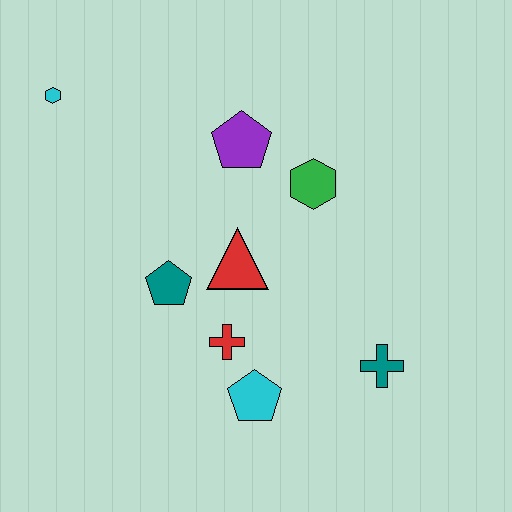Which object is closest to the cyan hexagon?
The purple pentagon is closest to the cyan hexagon.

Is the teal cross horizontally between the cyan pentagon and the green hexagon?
No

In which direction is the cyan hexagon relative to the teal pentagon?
The cyan hexagon is above the teal pentagon.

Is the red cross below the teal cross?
No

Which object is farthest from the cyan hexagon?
The teal cross is farthest from the cyan hexagon.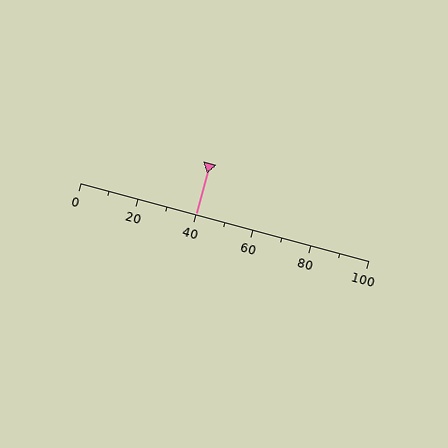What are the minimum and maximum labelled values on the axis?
The axis runs from 0 to 100.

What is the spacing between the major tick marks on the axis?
The major ticks are spaced 20 apart.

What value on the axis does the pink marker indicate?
The marker indicates approximately 40.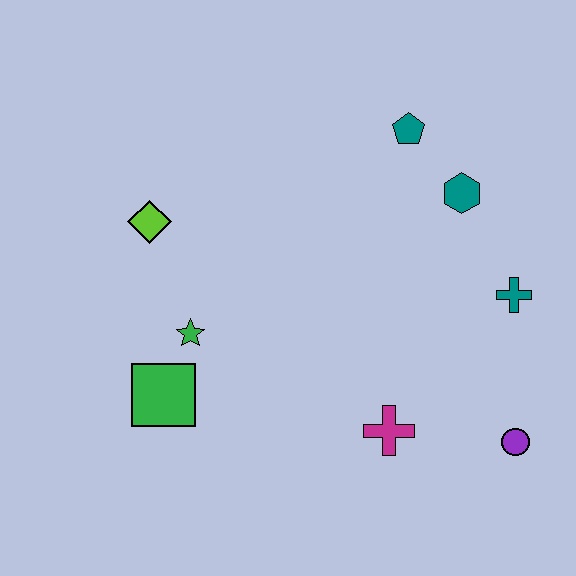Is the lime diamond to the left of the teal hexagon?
Yes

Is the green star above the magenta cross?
Yes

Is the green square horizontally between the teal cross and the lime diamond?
Yes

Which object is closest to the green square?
The green star is closest to the green square.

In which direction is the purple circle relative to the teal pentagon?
The purple circle is below the teal pentagon.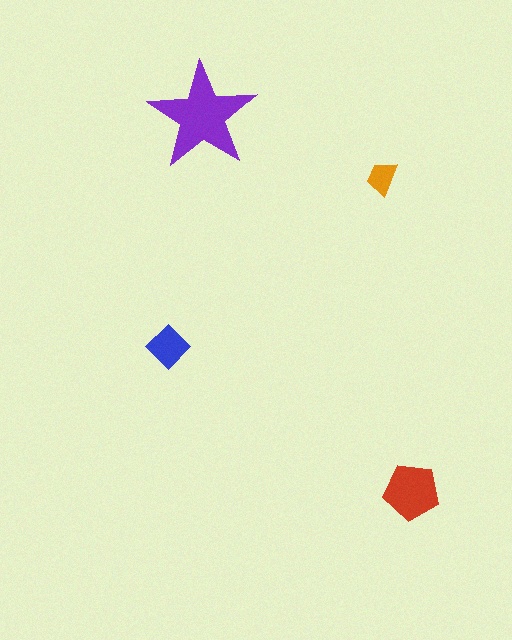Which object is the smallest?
The orange trapezoid.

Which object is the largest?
The purple star.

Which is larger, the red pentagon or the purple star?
The purple star.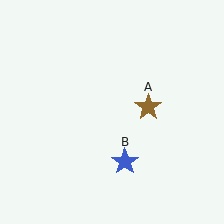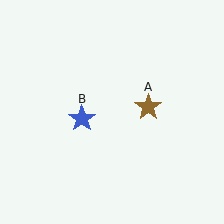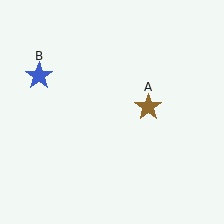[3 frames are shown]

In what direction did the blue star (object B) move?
The blue star (object B) moved up and to the left.